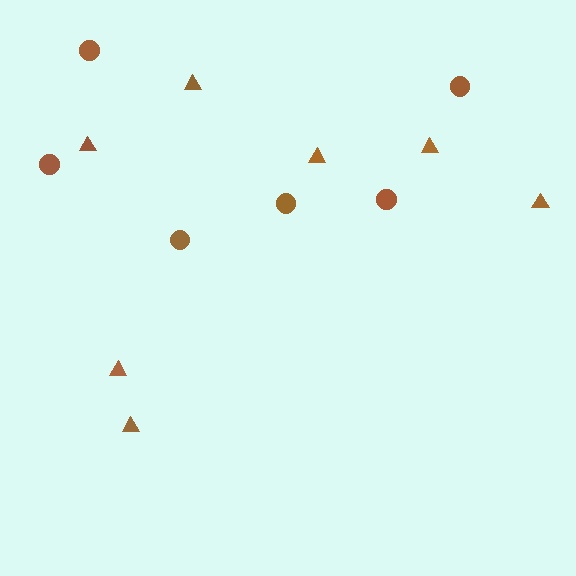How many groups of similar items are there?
There are 2 groups: one group of circles (6) and one group of triangles (7).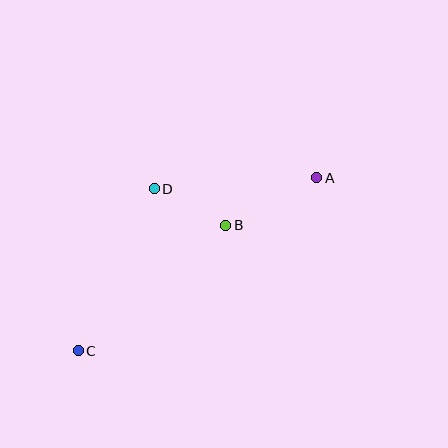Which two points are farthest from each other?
Points A and C are farthest from each other.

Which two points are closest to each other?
Points B and D are closest to each other.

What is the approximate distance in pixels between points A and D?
The distance between A and D is approximately 163 pixels.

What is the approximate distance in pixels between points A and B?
The distance between A and B is approximately 103 pixels.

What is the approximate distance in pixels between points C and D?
The distance between C and D is approximately 179 pixels.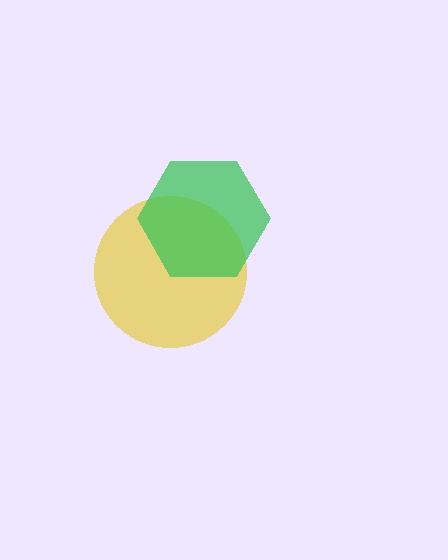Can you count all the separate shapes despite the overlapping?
Yes, there are 2 separate shapes.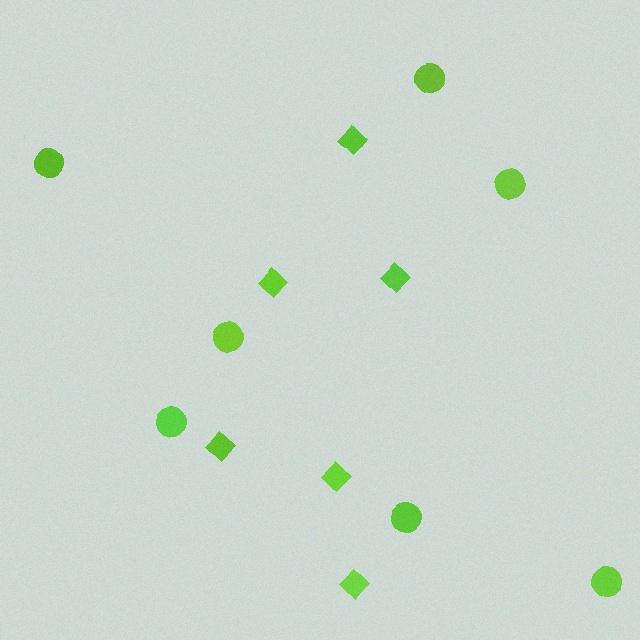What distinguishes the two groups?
There are 2 groups: one group of circles (7) and one group of diamonds (6).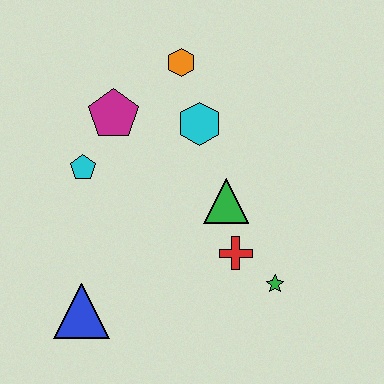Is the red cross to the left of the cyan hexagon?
No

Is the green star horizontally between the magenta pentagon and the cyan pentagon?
No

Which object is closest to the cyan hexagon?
The orange hexagon is closest to the cyan hexagon.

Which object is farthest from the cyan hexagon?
The blue triangle is farthest from the cyan hexagon.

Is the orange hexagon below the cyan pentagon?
No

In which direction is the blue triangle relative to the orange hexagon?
The blue triangle is below the orange hexagon.